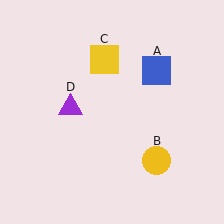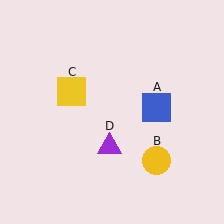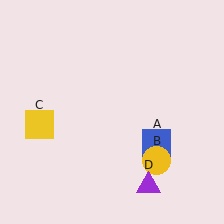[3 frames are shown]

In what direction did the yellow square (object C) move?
The yellow square (object C) moved down and to the left.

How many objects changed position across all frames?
3 objects changed position: blue square (object A), yellow square (object C), purple triangle (object D).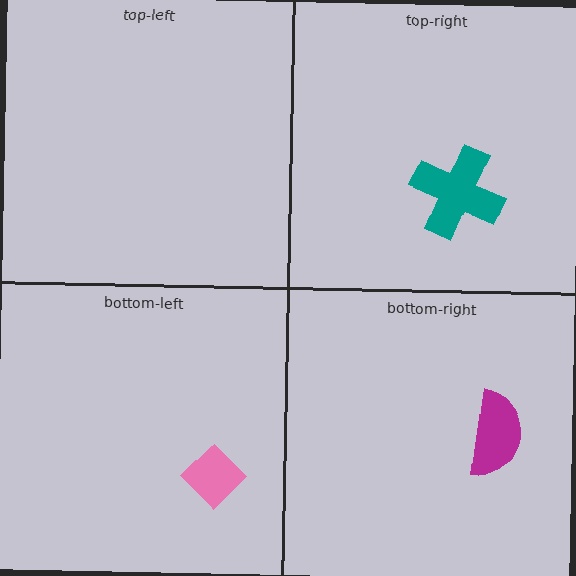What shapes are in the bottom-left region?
The pink diamond.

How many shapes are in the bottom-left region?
1.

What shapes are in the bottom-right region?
The magenta semicircle.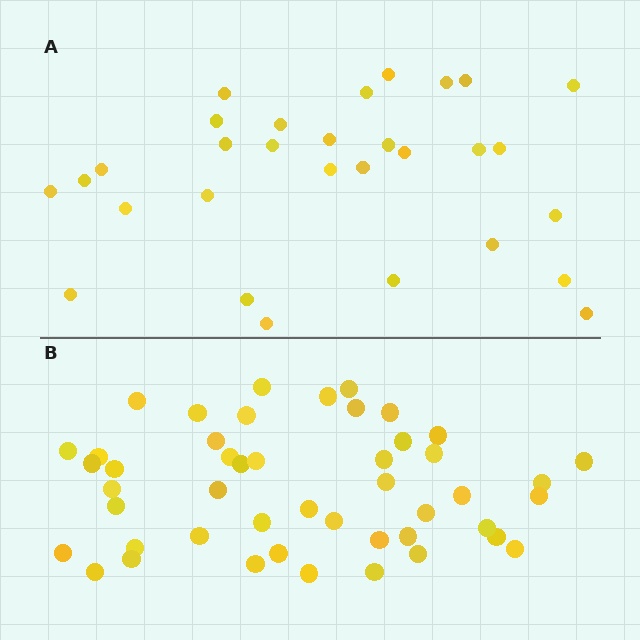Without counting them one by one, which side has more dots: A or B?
Region B (the bottom region) has more dots.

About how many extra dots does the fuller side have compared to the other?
Region B has approximately 15 more dots than region A.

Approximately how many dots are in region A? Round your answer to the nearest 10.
About 30 dots.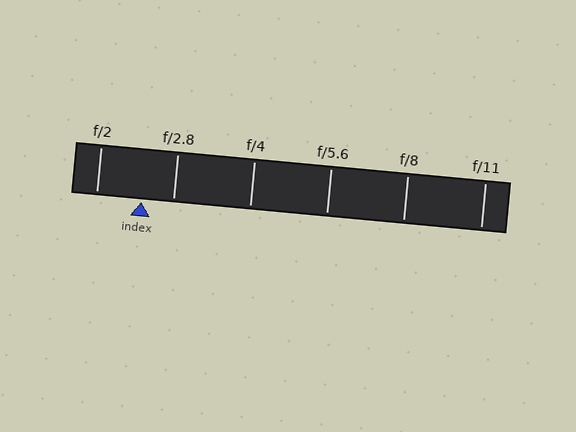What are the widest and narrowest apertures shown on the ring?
The widest aperture shown is f/2 and the narrowest is f/11.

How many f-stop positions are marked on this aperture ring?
There are 6 f-stop positions marked.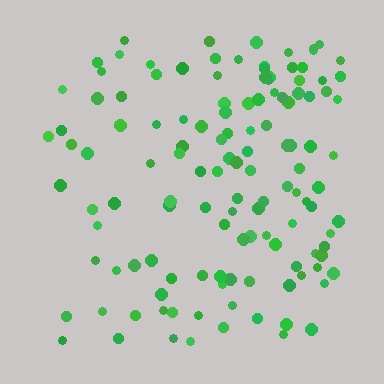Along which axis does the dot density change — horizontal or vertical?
Horizontal.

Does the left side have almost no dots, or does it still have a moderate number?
Still a moderate number, just noticeably fewer than the right.